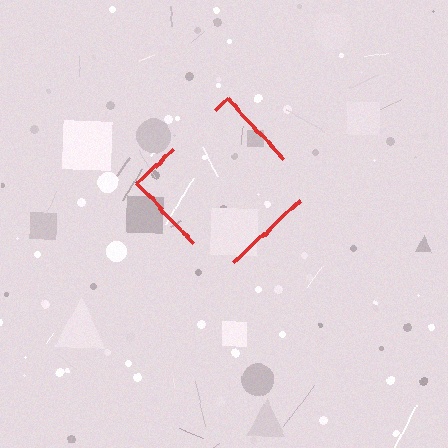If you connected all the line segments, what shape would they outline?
They would outline a diamond.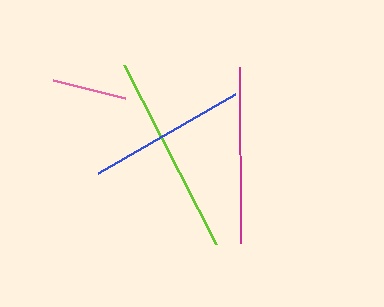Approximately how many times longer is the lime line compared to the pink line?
The lime line is approximately 2.7 times the length of the pink line.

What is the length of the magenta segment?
The magenta segment is approximately 176 pixels long.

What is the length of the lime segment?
The lime segment is approximately 201 pixels long.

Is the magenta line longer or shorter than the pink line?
The magenta line is longer than the pink line.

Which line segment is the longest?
The lime line is the longest at approximately 201 pixels.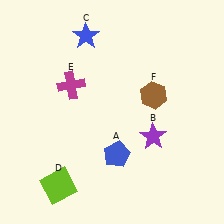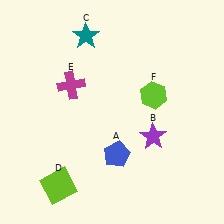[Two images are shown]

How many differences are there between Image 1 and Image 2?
There are 2 differences between the two images.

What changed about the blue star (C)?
In Image 1, C is blue. In Image 2, it changed to teal.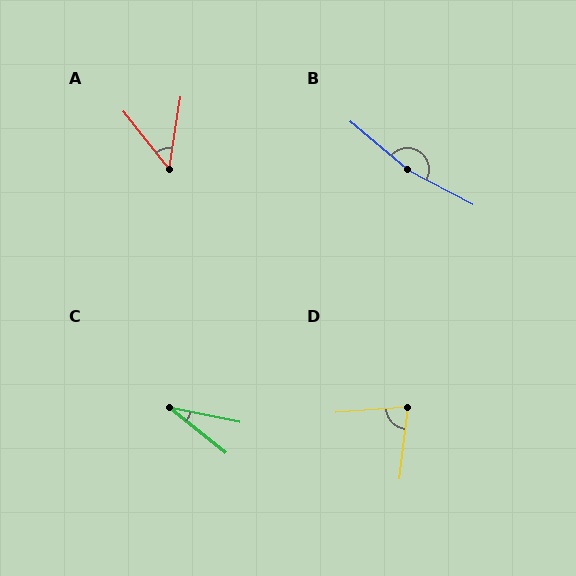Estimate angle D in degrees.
Approximately 79 degrees.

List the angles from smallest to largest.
C (28°), A (48°), D (79°), B (168°).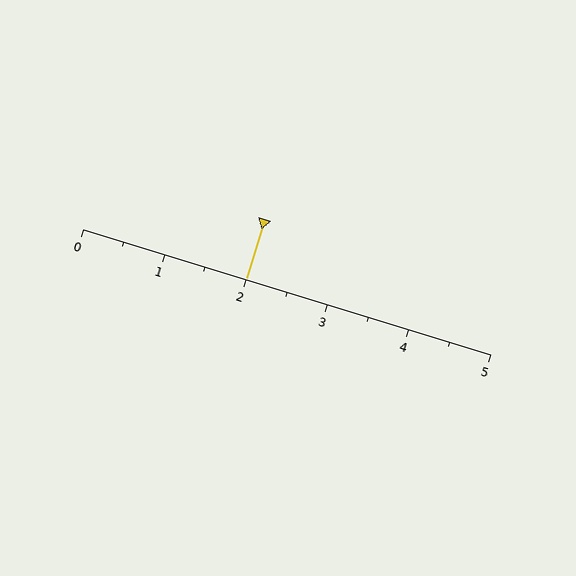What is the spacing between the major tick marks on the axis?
The major ticks are spaced 1 apart.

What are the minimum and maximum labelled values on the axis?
The axis runs from 0 to 5.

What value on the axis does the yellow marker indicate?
The marker indicates approximately 2.